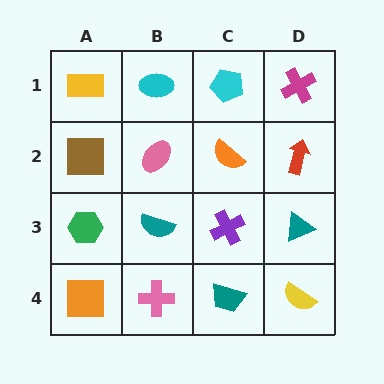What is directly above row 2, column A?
A yellow rectangle.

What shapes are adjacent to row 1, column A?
A brown square (row 2, column A), a cyan ellipse (row 1, column B).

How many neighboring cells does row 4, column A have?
2.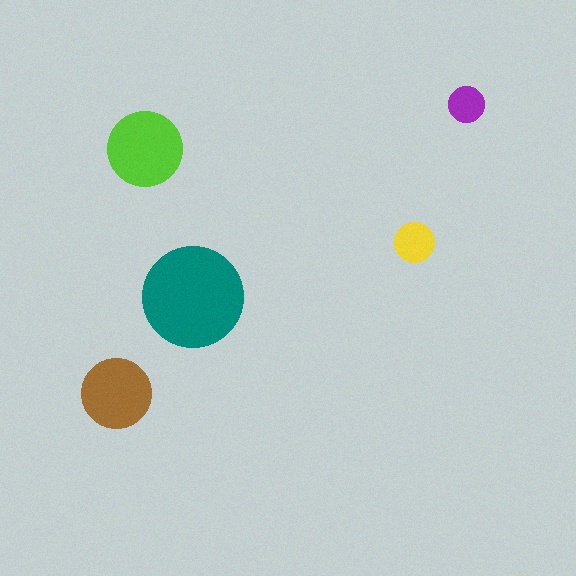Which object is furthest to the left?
The brown circle is leftmost.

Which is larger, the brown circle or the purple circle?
The brown one.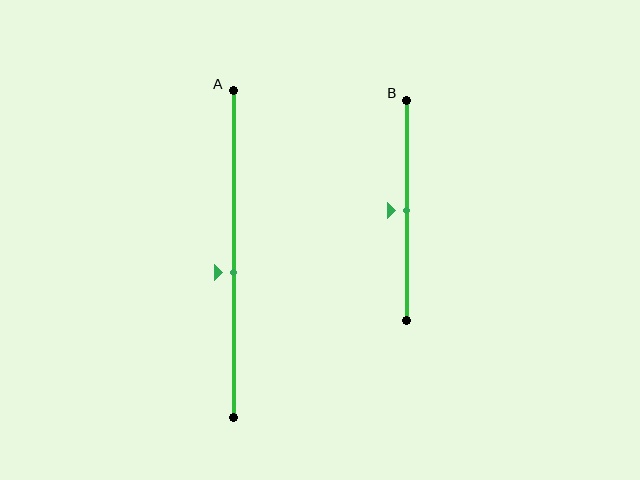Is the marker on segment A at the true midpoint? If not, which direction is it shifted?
No, the marker on segment A is shifted downward by about 6% of the segment length.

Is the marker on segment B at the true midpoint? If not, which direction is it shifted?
Yes, the marker on segment B is at the true midpoint.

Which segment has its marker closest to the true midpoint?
Segment B has its marker closest to the true midpoint.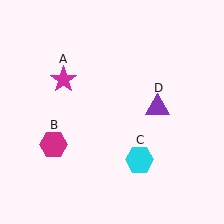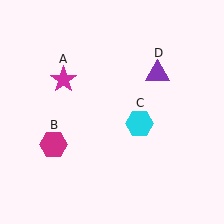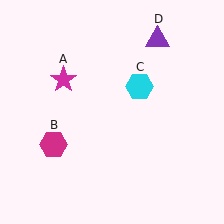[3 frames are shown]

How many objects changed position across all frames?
2 objects changed position: cyan hexagon (object C), purple triangle (object D).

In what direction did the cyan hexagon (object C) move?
The cyan hexagon (object C) moved up.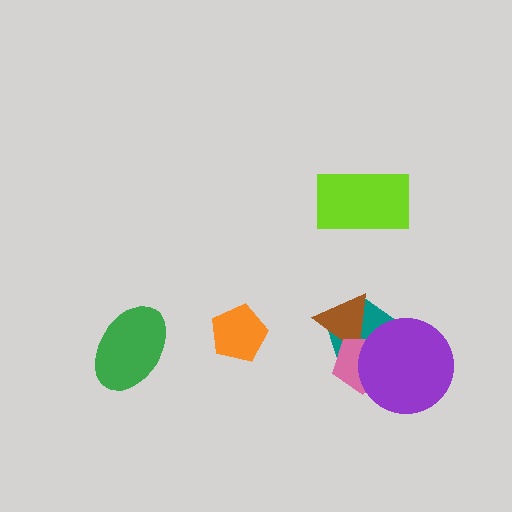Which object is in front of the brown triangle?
The pink pentagon is in front of the brown triangle.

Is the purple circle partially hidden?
No, no other shape covers it.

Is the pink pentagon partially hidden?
Yes, it is partially covered by another shape.